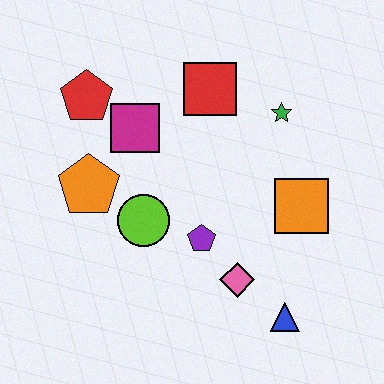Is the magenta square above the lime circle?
Yes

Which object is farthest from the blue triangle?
The red pentagon is farthest from the blue triangle.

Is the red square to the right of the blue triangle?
No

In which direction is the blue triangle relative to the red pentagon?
The blue triangle is below the red pentagon.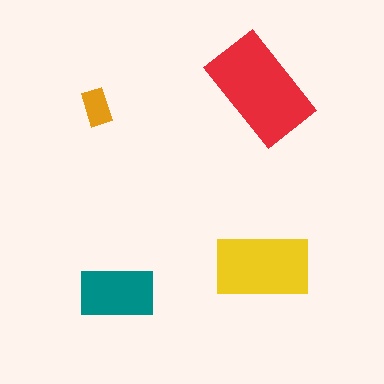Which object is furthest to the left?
The orange rectangle is leftmost.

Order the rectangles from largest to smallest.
the red one, the yellow one, the teal one, the orange one.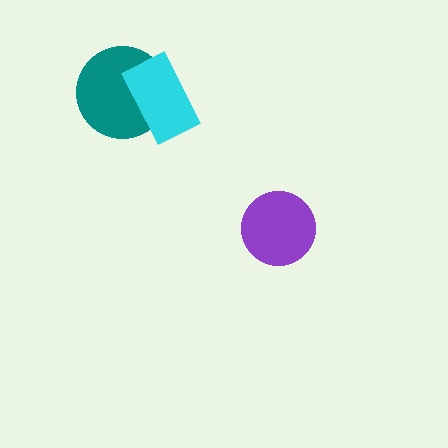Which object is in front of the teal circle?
The cyan rectangle is in front of the teal circle.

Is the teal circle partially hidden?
Yes, it is partially covered by another shape.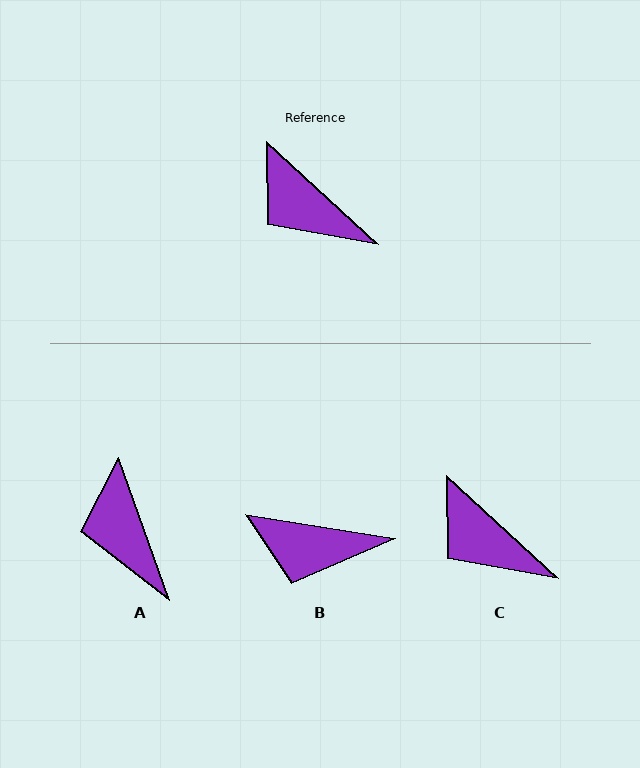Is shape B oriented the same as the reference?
No, it is off by about 34 degrees.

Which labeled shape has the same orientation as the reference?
C.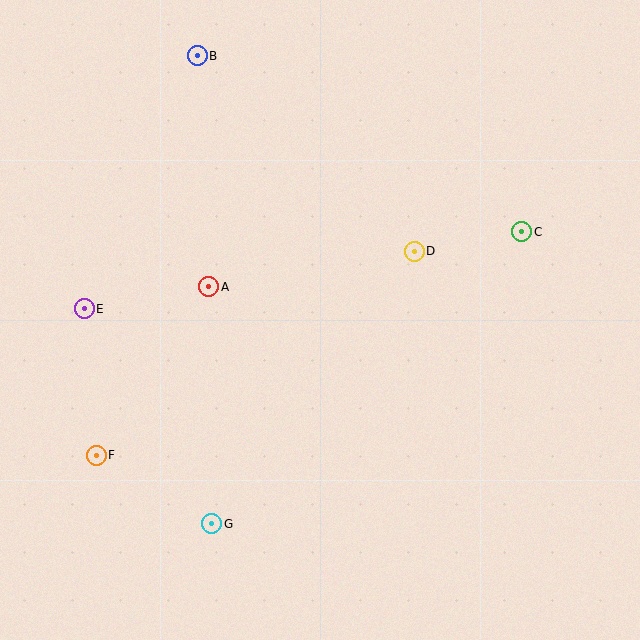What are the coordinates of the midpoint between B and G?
The midpoint between B and G is at (205, 290).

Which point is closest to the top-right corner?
Point C is closest to the top-right corner.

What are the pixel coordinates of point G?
Point G is at (212, 524).